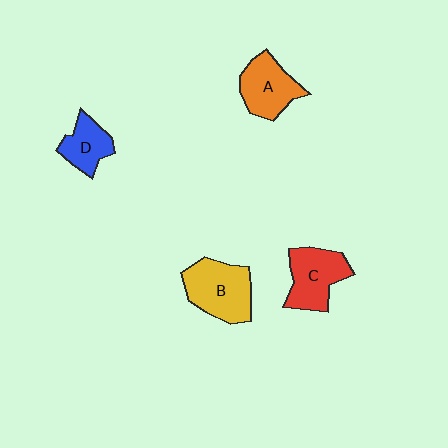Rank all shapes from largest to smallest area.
From largest to smallest: B (yellow), C (red), A (orange), D (blue).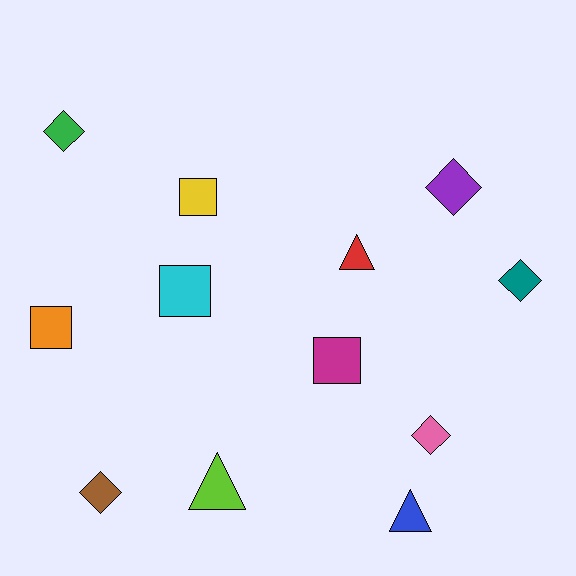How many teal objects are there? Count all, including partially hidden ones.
There is 1 teal object.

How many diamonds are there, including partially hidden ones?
There are 5 diamonds.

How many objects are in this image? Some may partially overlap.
There are 12 objects.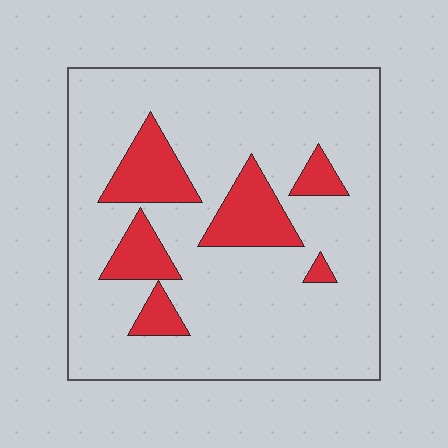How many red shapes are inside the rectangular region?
6.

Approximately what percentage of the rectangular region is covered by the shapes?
Approximately 20%.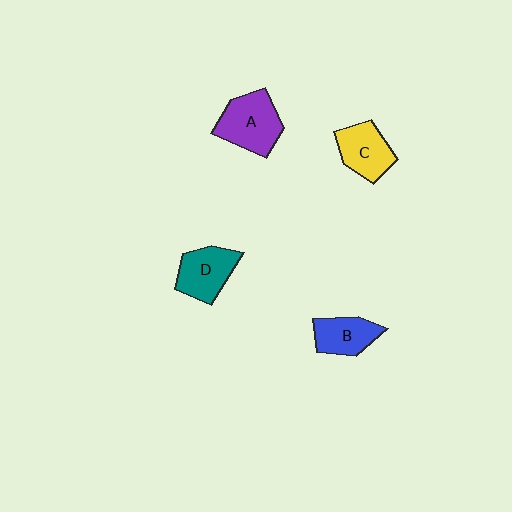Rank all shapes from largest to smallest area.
From largest to smallest: A (purple), D (teal), C (yellow), B (blue).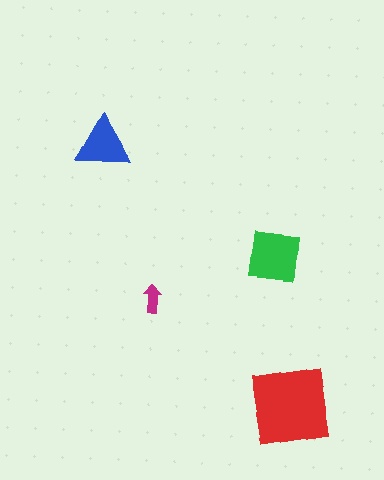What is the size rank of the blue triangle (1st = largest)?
3rd.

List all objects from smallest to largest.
The magenta arrow, the blue triangle, the green square, the red square.